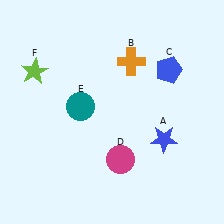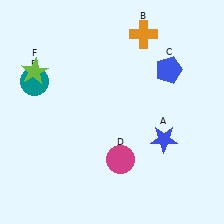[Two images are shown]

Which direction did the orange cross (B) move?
The orange cross (B) moved up.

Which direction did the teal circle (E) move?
The teal circle (E) moved left.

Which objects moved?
The objects that moved are: the orange cross (B), the teal circle (E).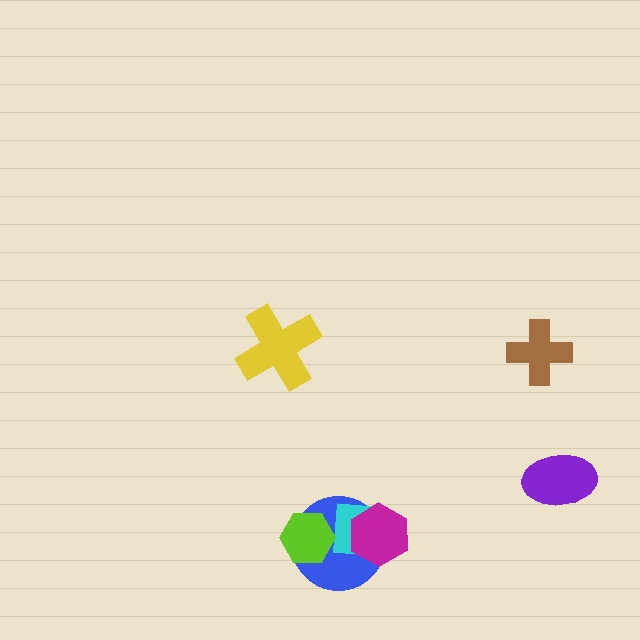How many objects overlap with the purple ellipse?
0 objects overlap with the purple ellipse.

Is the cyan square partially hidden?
Yes, it is partially covered by another shape.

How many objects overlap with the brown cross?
0 objects overlap with the brown cross.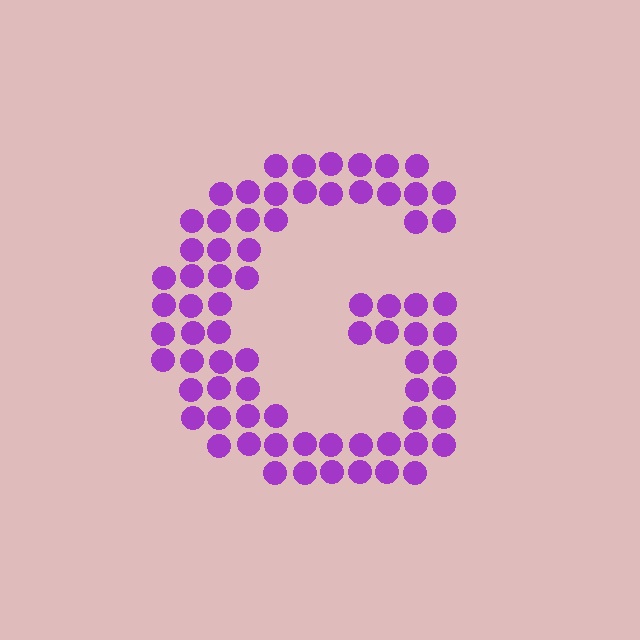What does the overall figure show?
The overall figure shows the letter G.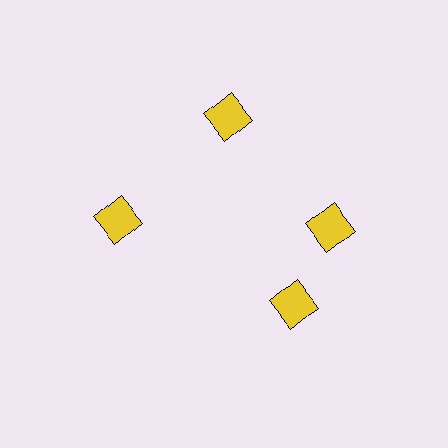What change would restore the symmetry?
The symmetry would be restored by rotating it back into even spacing with its neighbors so that all 4 squares sit at equal angles and equal distance from the center.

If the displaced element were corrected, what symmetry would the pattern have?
It would have 4-fold rotational symmetry — the pattern would map onto itself every 90 degrees.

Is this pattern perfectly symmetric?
No. The 4 yellow squares are arranged in a ring, but one element near the 6 o'clock position is rotated out of alignment along the ring, breaking the 4-fold rotational symmetry.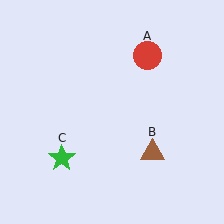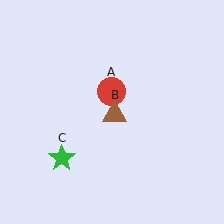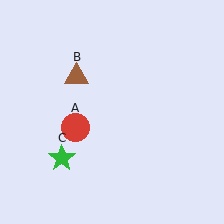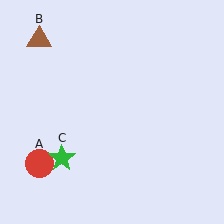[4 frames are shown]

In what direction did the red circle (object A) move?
The red circle (object A) moved down and to the left.